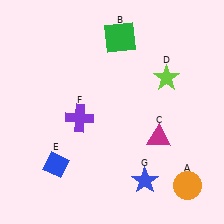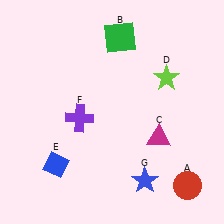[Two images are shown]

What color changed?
The circle (A) changed from orange in Image 1 to red in Image 2.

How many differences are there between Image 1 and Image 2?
There is 1 difference between the two images.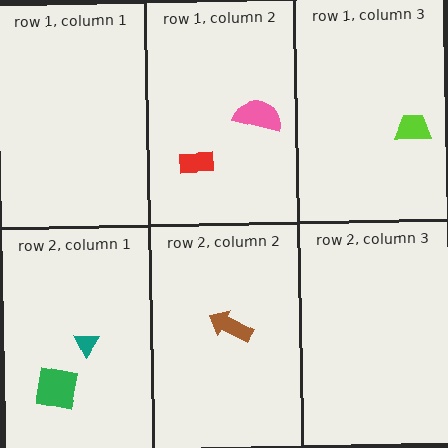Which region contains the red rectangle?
The row 1, column 2 region.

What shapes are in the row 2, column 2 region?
The brown arrow.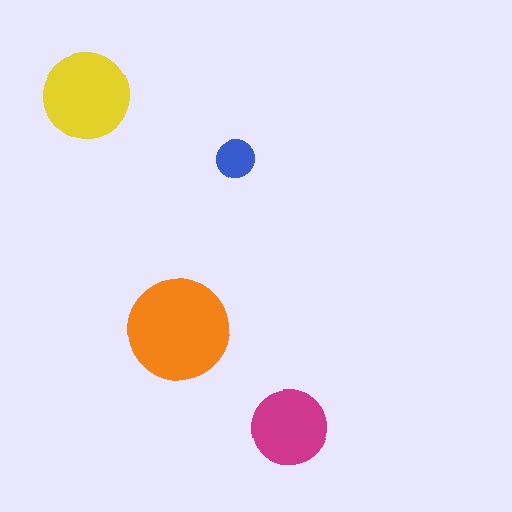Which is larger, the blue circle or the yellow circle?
The yellow one.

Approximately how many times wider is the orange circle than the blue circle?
About 2.5 times wider.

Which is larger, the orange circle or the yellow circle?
The orange one.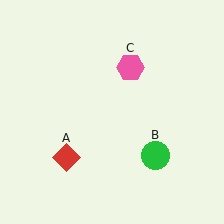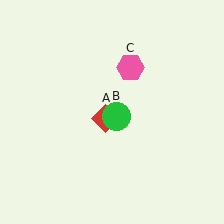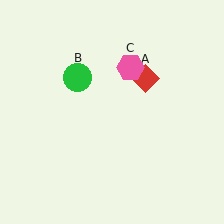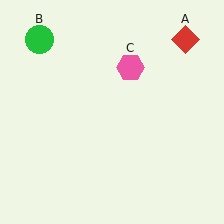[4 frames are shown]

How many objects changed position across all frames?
2 objects changed position: red diamond (object A), green circle (object B).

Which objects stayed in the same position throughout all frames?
Pink hexagon (object C) remained stationary.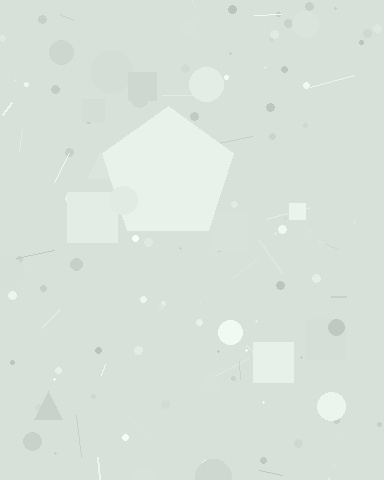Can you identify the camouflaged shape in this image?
The camouflaged shape is a pentagon.